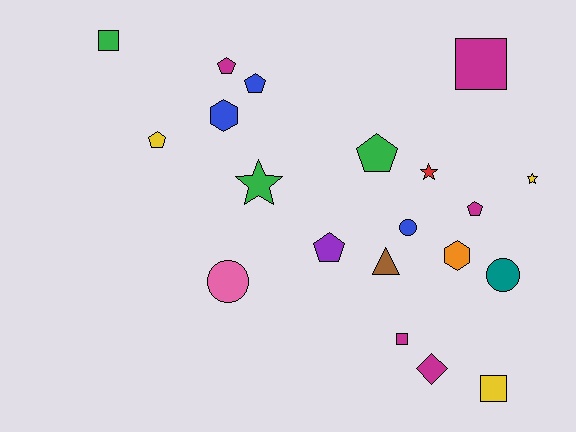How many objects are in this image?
There are 20 objects.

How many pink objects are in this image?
There is 1 pink object.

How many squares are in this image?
There are 4 squares.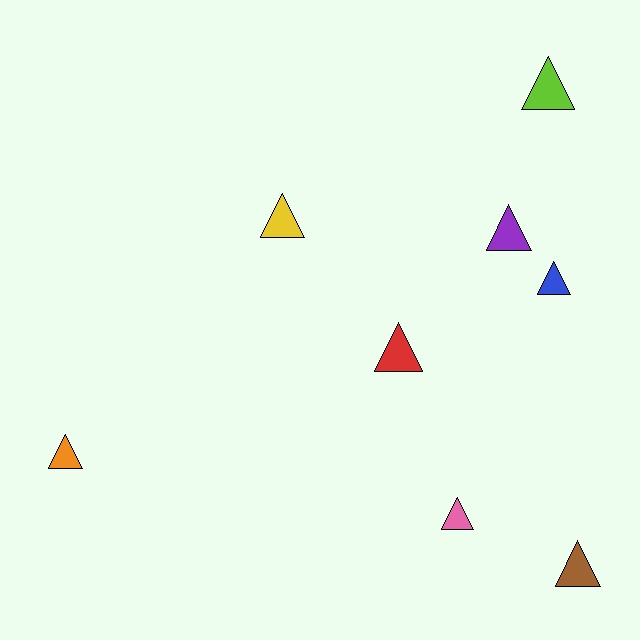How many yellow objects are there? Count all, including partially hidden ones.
There is 1 yellow object.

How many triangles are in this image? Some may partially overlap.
There are 8 triangles.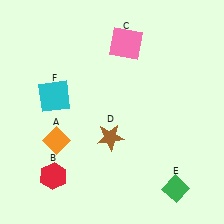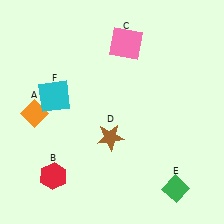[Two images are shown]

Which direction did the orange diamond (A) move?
The orange diamond (A) moved up.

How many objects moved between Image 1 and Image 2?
1 object moved between the two images.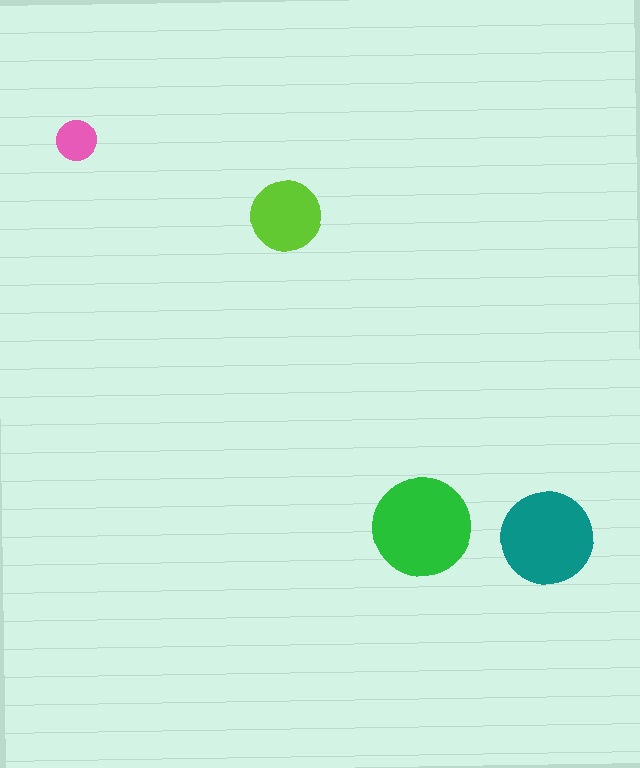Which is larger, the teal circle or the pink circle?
The teal one.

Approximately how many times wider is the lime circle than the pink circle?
About 2 times wider.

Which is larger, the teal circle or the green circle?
The green one.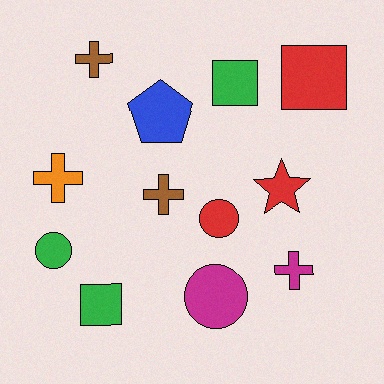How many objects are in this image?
There are 12 objects.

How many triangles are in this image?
There are no triangles.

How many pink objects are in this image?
There are no pink objects.